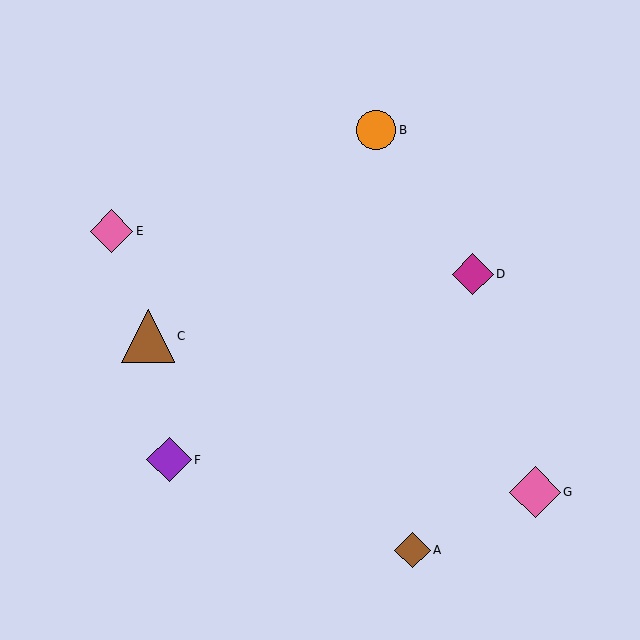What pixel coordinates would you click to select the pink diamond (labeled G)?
Click at (535, 492) to select the pink diamond G.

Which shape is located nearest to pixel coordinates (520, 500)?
The pink diamond (labeled G) at (535, 492) is nearest to that location.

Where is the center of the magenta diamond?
The center of the magenta diamond is at (473, 274).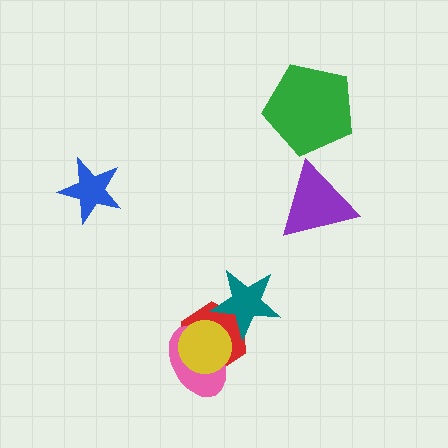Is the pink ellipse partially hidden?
Yes, it is partially covered by another shape.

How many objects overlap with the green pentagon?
0 objects overlap with the green pentagon.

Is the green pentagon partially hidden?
No, no other shape covers it.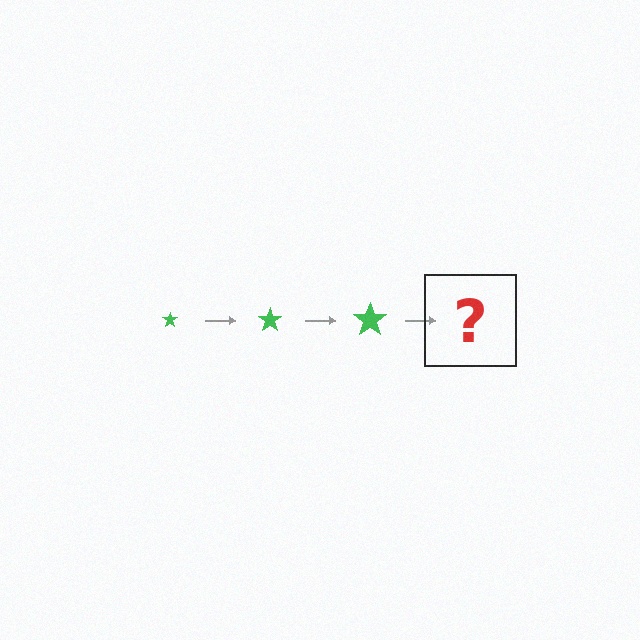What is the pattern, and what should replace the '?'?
The pattern is that the star gets progressively larger each step. The '?' should be a green star, larger than the previous one.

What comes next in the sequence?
The next element should be a green star, larger than the previous one.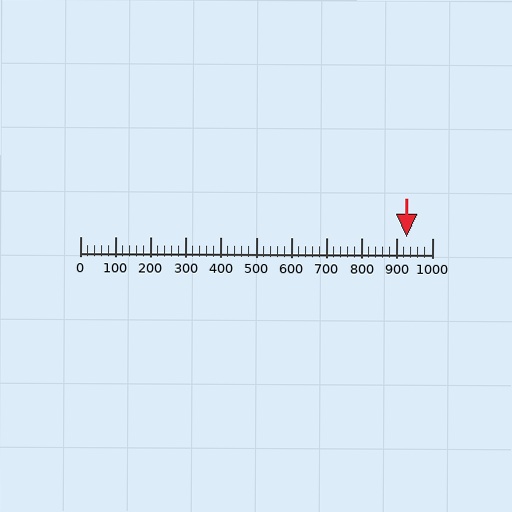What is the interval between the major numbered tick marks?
The major tick marks are spaced 100 units apart.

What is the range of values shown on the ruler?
The ruler shows values from 0 to 1000.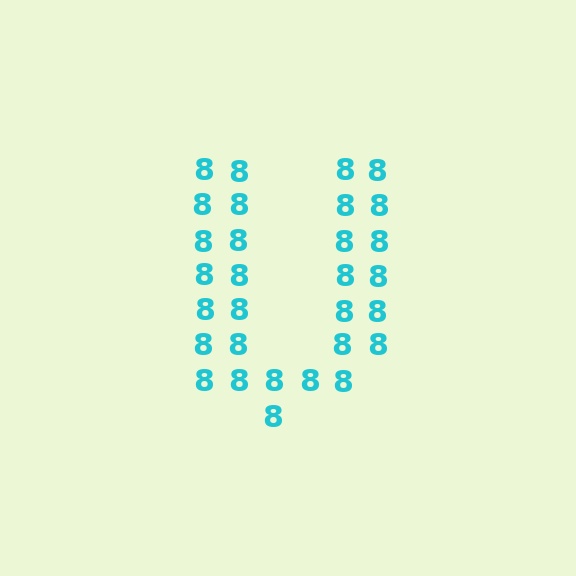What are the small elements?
The small elements are digit 8's.